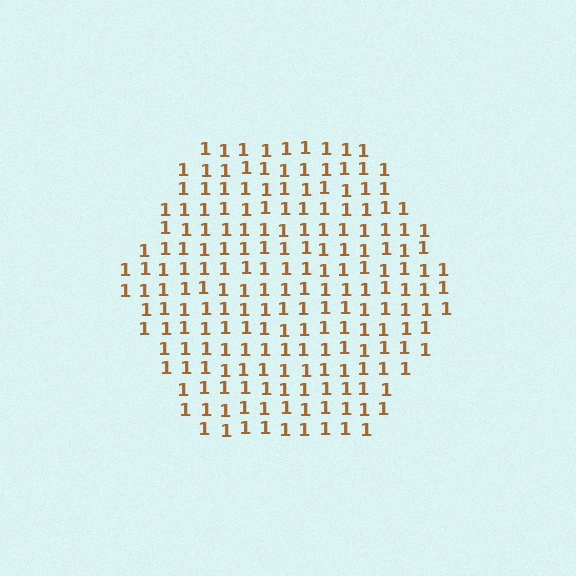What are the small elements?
The small elements are digit 1's.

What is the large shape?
The large shape is a hexagon.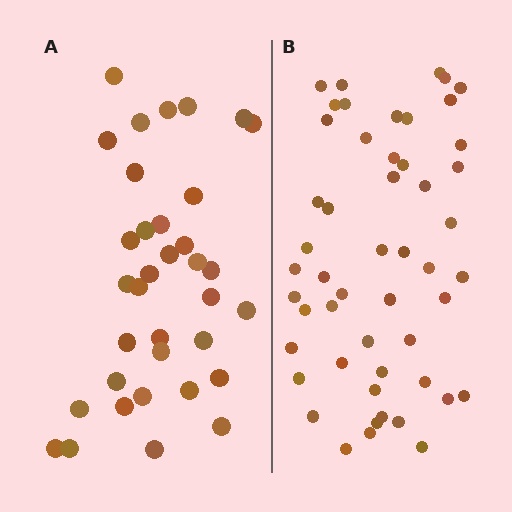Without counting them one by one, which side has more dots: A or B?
Region B (the right region) has more dots.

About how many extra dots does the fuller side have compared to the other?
Region B has approximately 15 more dots than region A.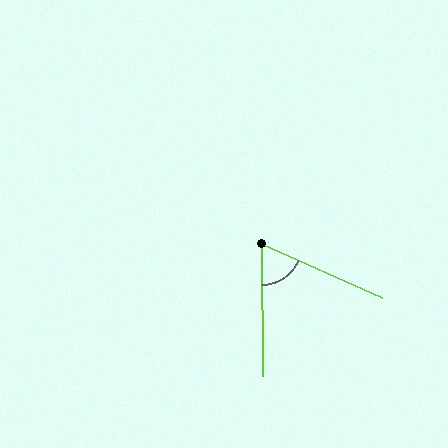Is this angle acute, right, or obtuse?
It is acute.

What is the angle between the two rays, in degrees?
Approximately 66 degrees.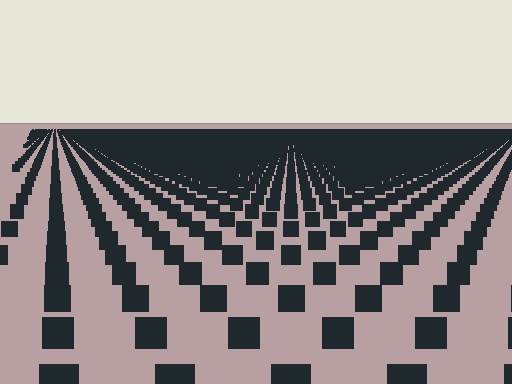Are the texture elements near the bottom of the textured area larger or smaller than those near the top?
Larger. Near the bottom, elements are closer to the viewer and appear at a bigger on-screen size.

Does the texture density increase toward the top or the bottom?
Density increases toward the top.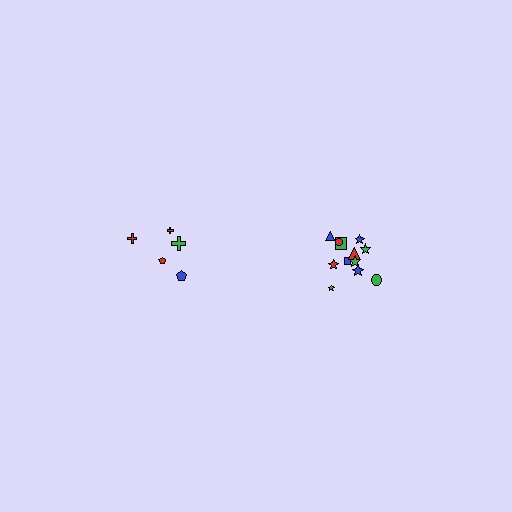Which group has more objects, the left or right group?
The right group.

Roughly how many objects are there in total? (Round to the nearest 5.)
Roughly 15 objects in total.